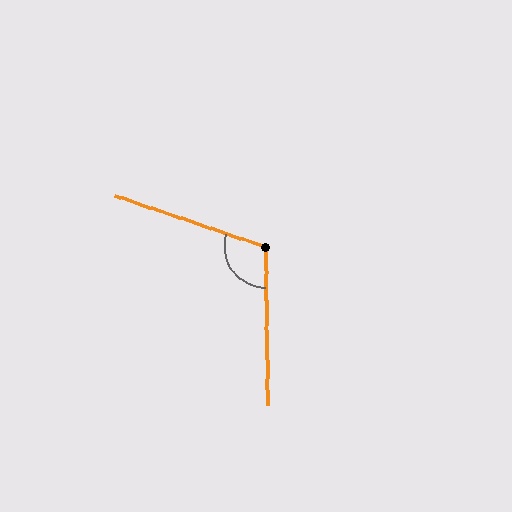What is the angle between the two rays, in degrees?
Approximately 109 degrees.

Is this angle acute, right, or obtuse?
It is obtuse.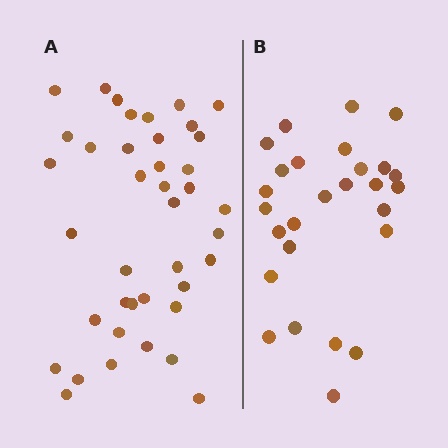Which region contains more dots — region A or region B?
Region A (the left region) has more dots.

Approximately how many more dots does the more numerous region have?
Region A has approximately 15 more dots than region B.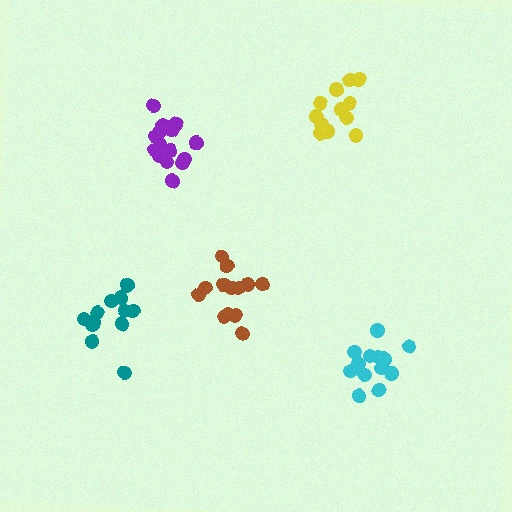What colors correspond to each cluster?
The clusters are colored: purple, cyan, teal, brown, yellow.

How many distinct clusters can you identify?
There are 5 distinct clusters.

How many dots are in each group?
Group 1: 16 dots, Group 2: 14 dots, Group 3: 12 dots, Group 4: 14 dots, Group 5: 12 dots (68 total).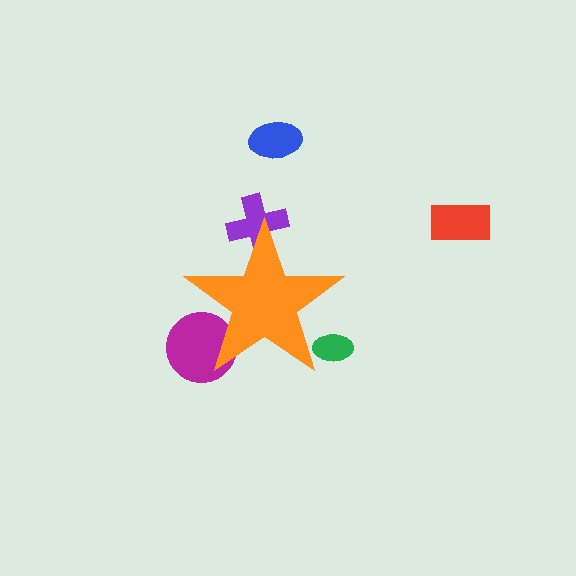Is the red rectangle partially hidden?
No, the red rectangle is fully visible.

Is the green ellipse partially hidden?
Yes, the green ellipse is partially hidden behind the orange star.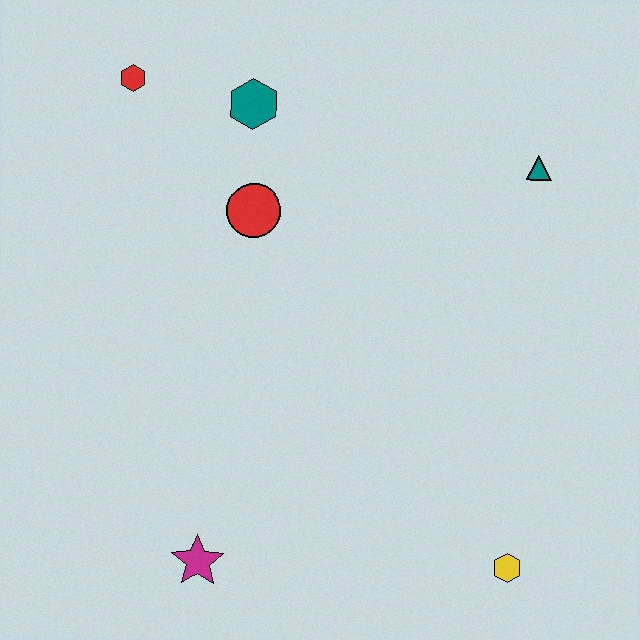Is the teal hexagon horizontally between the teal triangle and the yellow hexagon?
No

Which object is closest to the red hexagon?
The teal hexagon is closest to the red hexagon.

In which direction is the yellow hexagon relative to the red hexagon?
The yellow hexagon is below the red hexagon.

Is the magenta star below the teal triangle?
Yes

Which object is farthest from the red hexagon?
The yellow hexagon is farthest from the red hexagon.